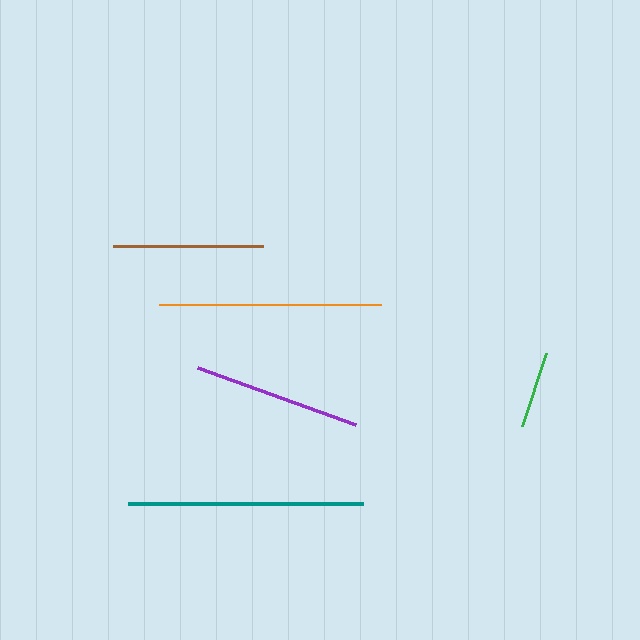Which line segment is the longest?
The teal line is the longest at approximately 236 pixels.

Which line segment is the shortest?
The green line is the shortest at approximately 77 pixels.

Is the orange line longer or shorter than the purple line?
The orange line is longer than the purple line.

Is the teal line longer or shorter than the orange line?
The teal line is longer than the orange line.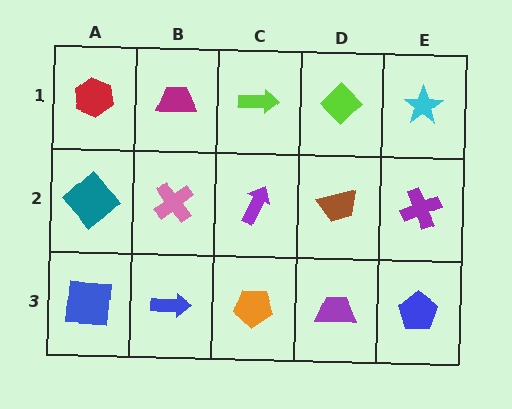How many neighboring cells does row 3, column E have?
2.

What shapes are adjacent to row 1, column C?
A purple arrow (row 2, column C), a magenta trapezoid (row 1, column B), a lime diamond (row 1, column D).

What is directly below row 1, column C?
A purple arrow.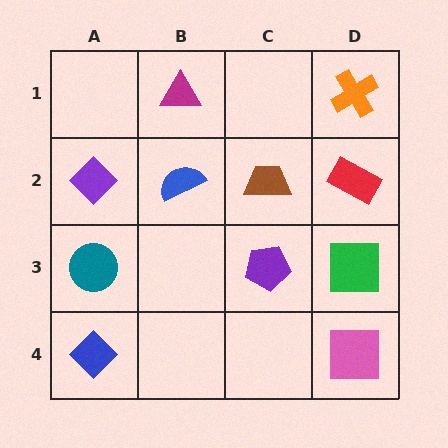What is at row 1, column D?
An orange cross.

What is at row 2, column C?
A brown trapezoid.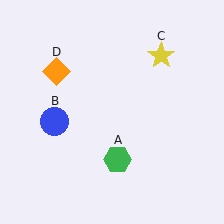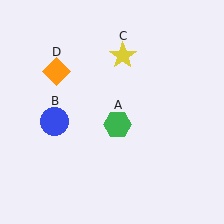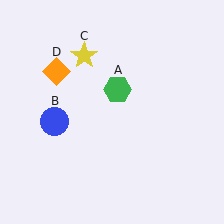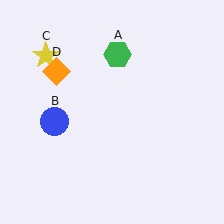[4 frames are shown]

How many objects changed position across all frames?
2 objects changed position: green hexagon (object A), yellow star (object C).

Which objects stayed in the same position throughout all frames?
Blue circle (object B) and orange diamond (object D) remained stationary.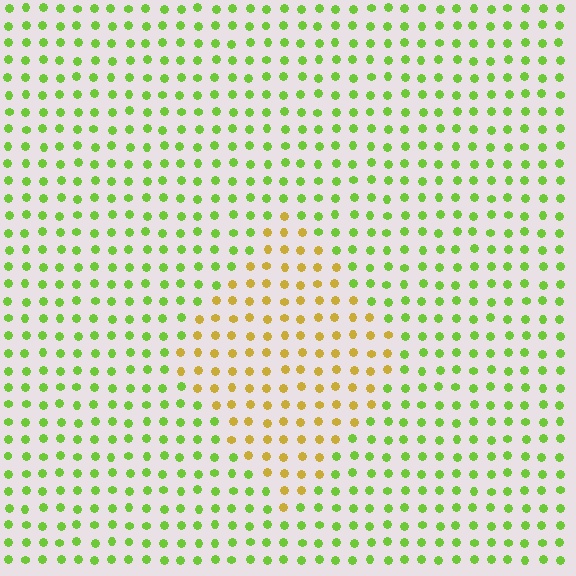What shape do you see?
I see a diamond.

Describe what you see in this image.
The image is filled with small lime elements in a uniform arrangement. A diamond-shaped region is visible where the elements are tinted to a slightly different hue, forming a subtle color boundary.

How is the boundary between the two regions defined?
The boundary is defined purely by a slight shift in hue (about 51 degrees). Spacing, size, and orientation are identical on both sides.